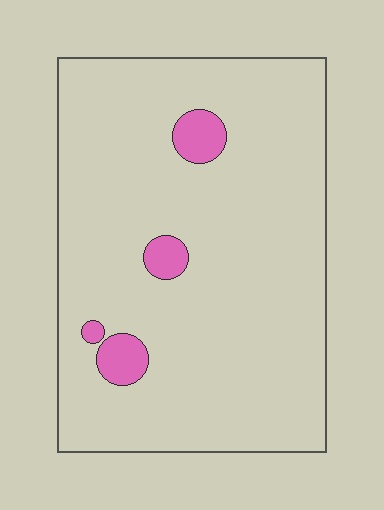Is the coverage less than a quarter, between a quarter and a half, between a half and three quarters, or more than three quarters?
Less than a quarter.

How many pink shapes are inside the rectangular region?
4.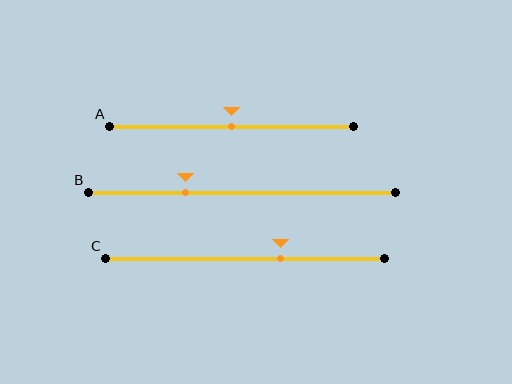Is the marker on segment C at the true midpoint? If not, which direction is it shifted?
No, the marker on segment C is shifted to the right by about 13% of the segment length.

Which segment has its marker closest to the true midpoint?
Segment A has its marker closest to the true midpoint.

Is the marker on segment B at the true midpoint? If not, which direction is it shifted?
No, the marker on segment B is shifted to the left by about 19% of the segment length.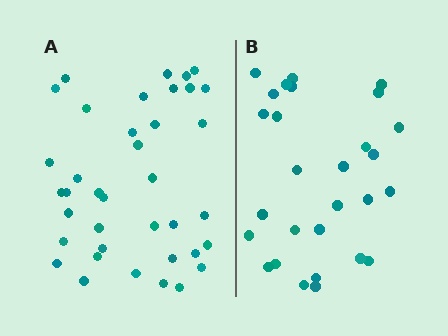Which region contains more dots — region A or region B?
Region A (the left region) has more dots.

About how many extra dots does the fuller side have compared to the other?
Region A has roughly 10 or so more dots than region B.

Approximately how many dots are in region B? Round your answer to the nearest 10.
About 30 dots. (The exact count is 28, which rounds to 30.)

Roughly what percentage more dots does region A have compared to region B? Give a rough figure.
About 35% more.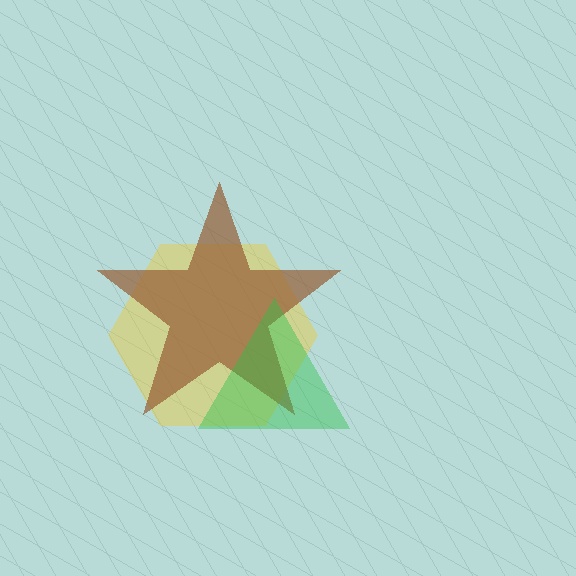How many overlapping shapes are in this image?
There are 3 overlapping shapes in the image.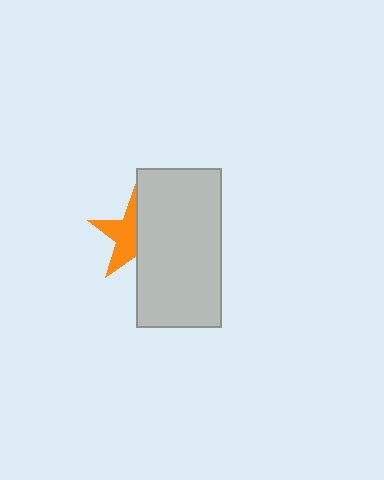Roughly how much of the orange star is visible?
About half of it is visible (roughly 50%).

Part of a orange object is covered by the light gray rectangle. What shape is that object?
It is a star.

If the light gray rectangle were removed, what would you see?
You would see the complete orange star.